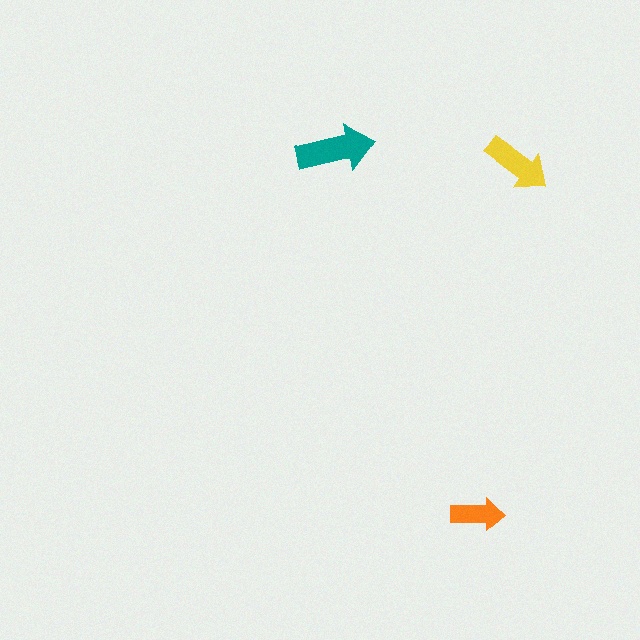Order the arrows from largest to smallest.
the teal one, the yellow one, the orange one.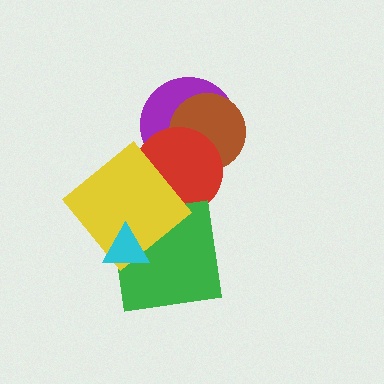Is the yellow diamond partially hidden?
Yes, it is partially covered by another shape.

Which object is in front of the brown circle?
The red circle is in front of the brown circle.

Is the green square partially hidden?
Yes, it is partially covered by another shape.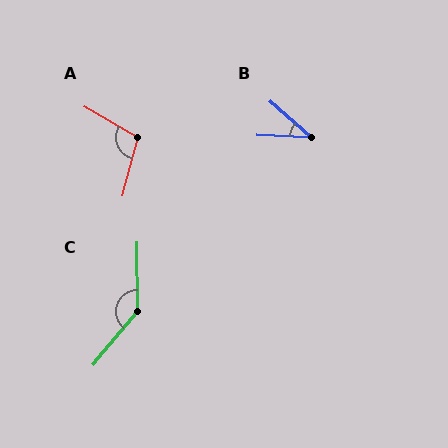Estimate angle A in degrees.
Approximately 106 degrees.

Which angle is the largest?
C, at approximately 140 degrees.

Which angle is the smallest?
B, at approximately 38 degrees.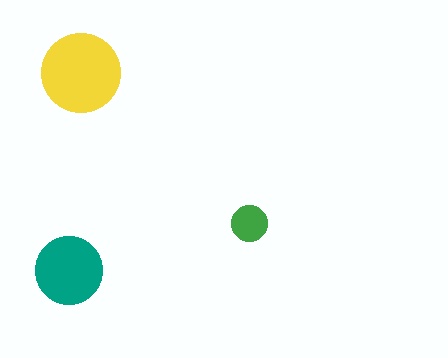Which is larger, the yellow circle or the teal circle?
The yellow one.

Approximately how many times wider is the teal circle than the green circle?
About 2 times wider.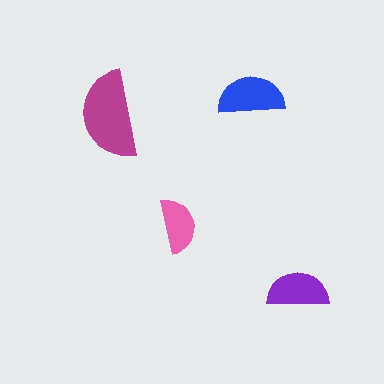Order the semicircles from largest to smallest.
the magenta one, the blue one, the purple one, the pink one.